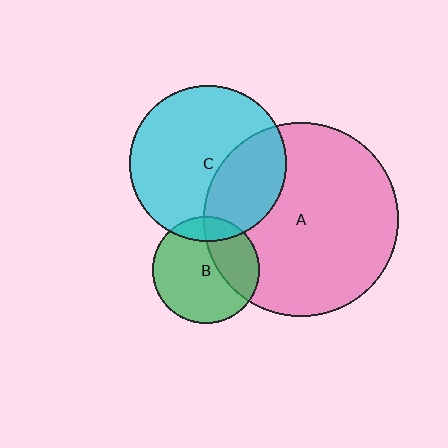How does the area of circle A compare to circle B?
Approximately 3.3 times.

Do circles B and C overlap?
Yes.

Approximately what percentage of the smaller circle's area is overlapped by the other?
Approximately 15%.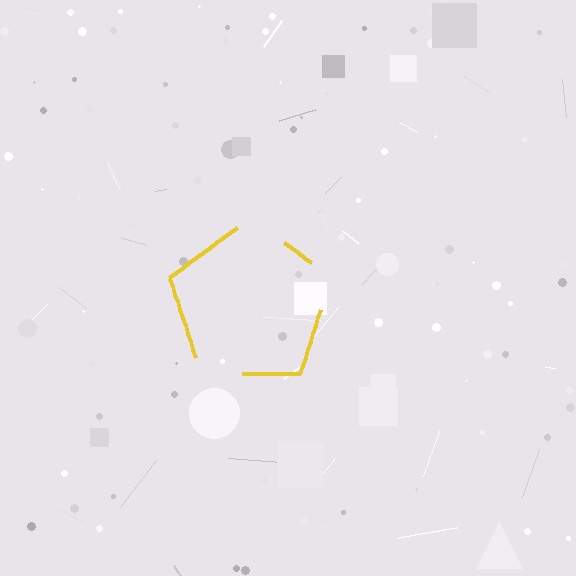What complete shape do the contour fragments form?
The contour fragments form a pentagon.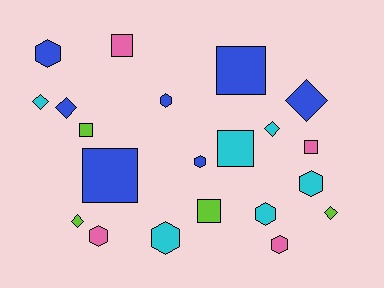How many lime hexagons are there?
There are no lime hexagons.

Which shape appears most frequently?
Hexagon, with 8 objects.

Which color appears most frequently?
Blue, with 7 objects.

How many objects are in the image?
There are 21 objects.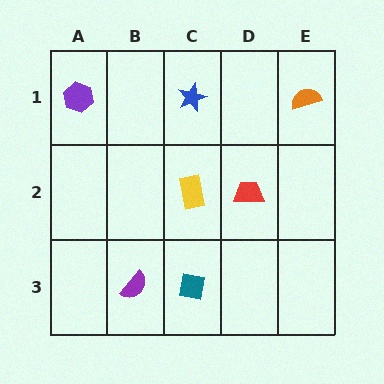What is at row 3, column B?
A purple semicircle.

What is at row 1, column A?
A purple hexagon.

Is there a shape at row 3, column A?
No, that cell is empty.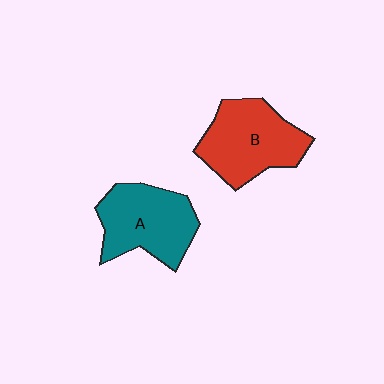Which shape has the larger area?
Shape B (red).